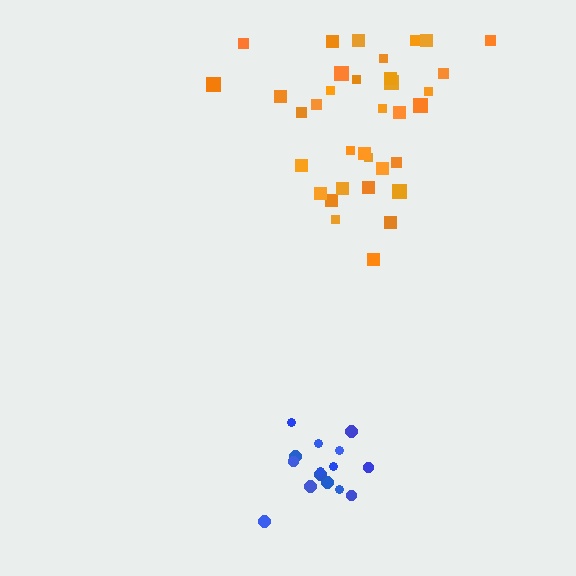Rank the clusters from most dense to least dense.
blue, orange.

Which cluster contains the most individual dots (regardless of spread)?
Orange (35).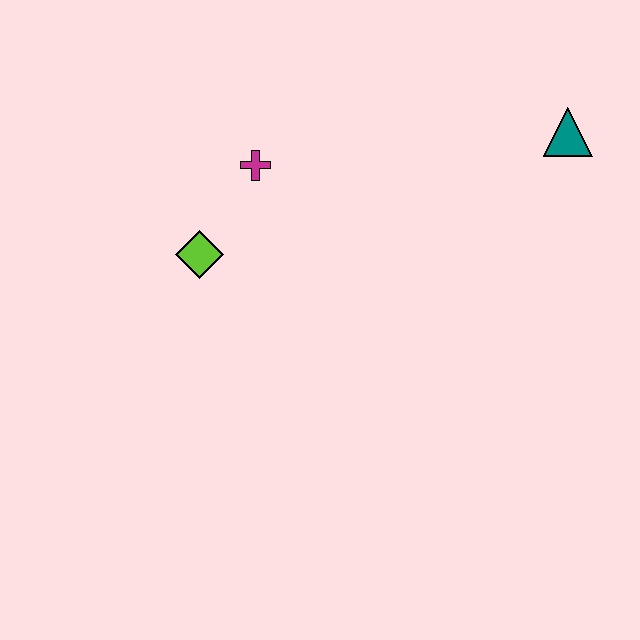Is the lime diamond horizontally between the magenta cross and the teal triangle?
No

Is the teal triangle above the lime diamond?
Yes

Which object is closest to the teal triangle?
The magenta cross is closest to the teal triangle.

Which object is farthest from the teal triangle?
The lime diamond is farthest from the teal triangle.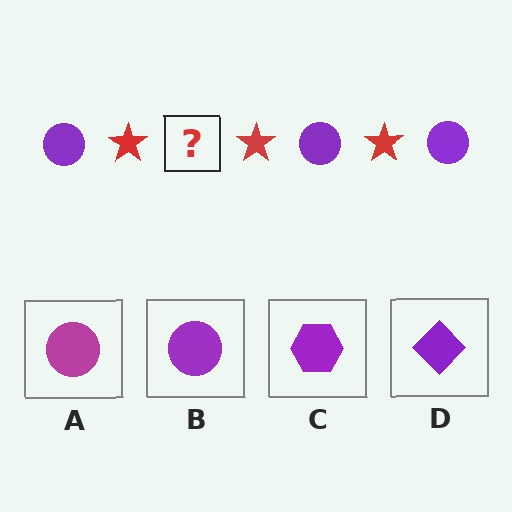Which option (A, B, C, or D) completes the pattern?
B.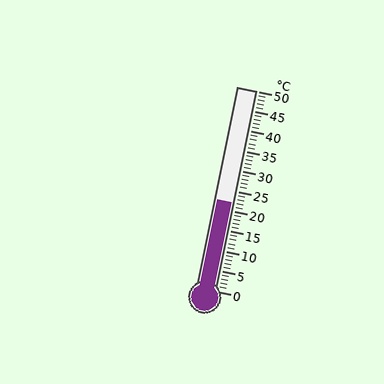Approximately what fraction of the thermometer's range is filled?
The thermometer is filled to approximately 45% of its range.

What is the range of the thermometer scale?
The thermometer scale ranges from 0°C to 50°C.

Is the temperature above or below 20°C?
The temperature is above 20°C.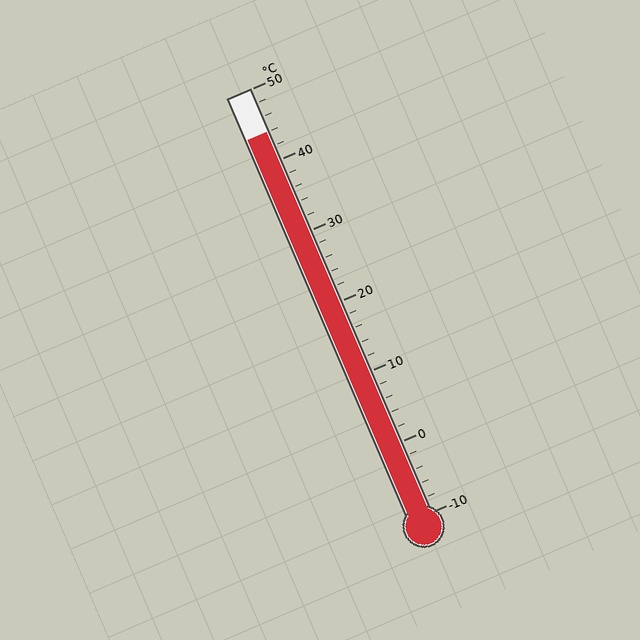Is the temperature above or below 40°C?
The temperature is above 40°C.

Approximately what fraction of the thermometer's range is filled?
The thermometer is filled to approximately 90% of its range.